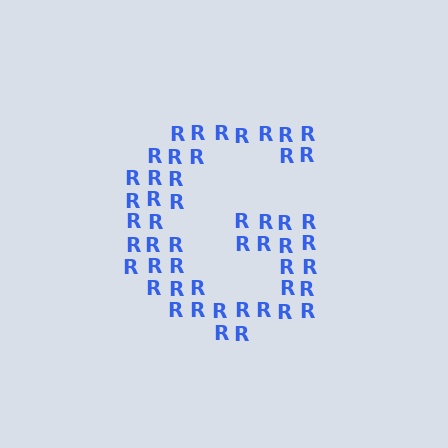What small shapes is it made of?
It is made of small letter R's.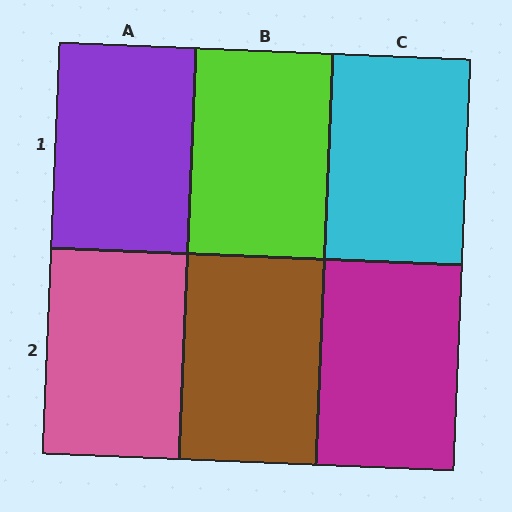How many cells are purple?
1 cell is purple.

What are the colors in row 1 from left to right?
Purple, lime, cyan.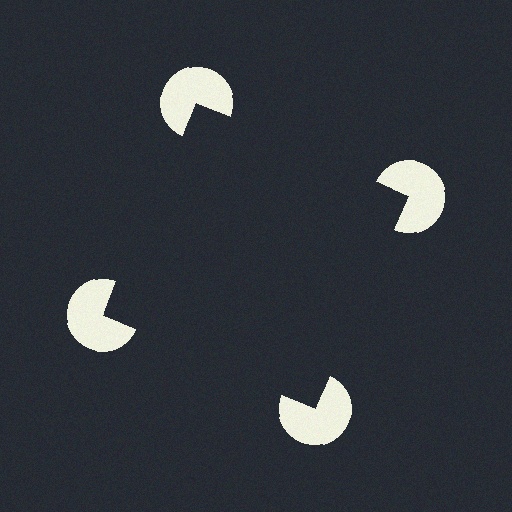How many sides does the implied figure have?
4 sides.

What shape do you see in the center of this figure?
An illusory square — its edges are inferred from the aligned wedge cuts in the pac-man discs, not physically drawn.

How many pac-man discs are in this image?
There are 4 — one at each vertex of the illusory square.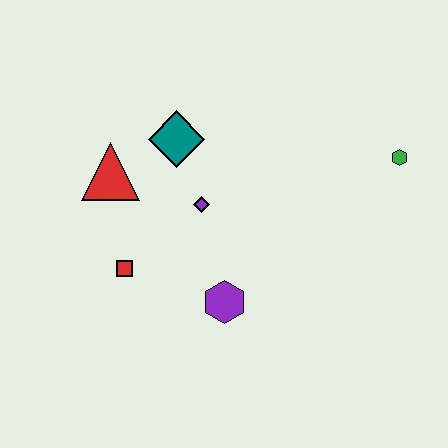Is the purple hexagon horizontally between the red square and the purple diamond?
No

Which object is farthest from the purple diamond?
The green hexagon is farthest from the purple diamond.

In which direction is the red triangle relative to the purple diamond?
The red triangle is to the left of the purple diamond.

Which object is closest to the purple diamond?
The teal diamond is closest to the purple diamond.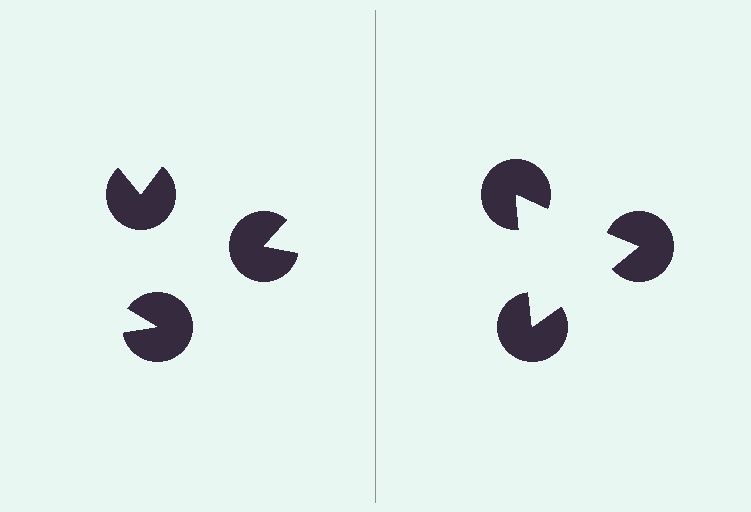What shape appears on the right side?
An illusory triangle.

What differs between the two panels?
The pac-man discs are positioned identically on both sides; only the wedge orientations differ. On the right they align to a triangle; on the left they are misaligned.